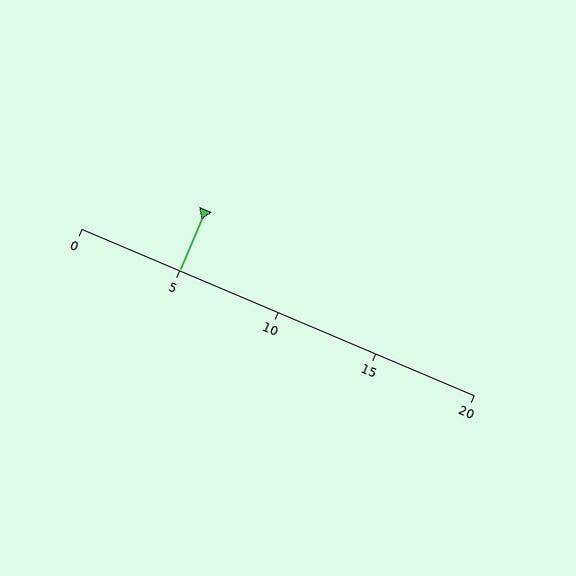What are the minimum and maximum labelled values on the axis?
The axis runs from 0 to 20.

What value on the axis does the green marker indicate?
The marker indicates approximately 5.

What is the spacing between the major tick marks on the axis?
The major ticks are spaced 5 apart.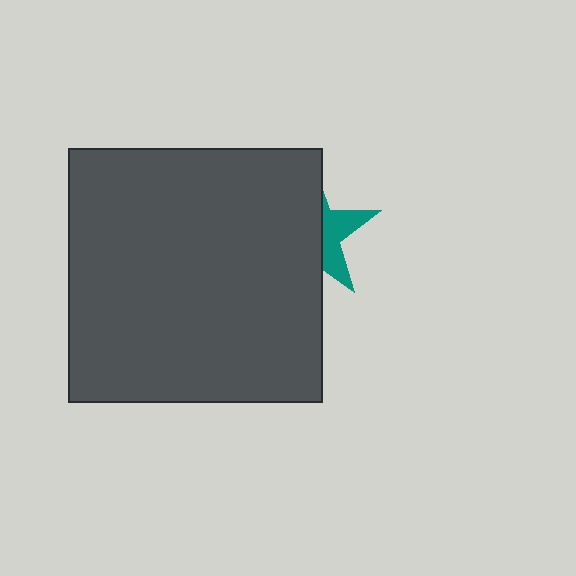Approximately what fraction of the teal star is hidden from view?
Roughly 66% of the teal star is hidden behind the dark gray square.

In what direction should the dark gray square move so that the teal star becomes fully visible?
The dark gray square should move left. That is the shortest direction to clear the overlap and leave the teal star fully visible.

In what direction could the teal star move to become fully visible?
The teal star could move right. That would shift it out from behind the dark gray square entirely.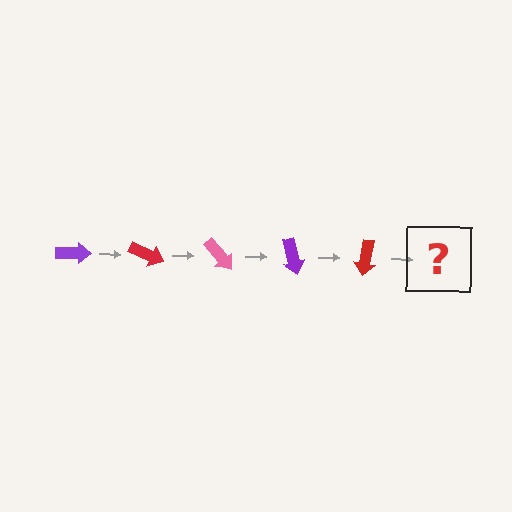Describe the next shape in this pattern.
It should be a pink arrow, rotated 125 degrees from the start.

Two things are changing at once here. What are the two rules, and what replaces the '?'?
The two rules are that it rotates 25 degrees each step and the color cycles through purple, red, and pink. The '?' should be a pink arrow, rotated 125 degrees from the start.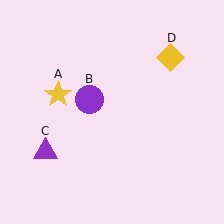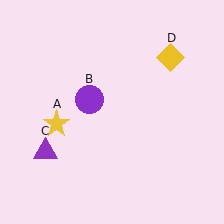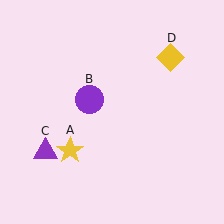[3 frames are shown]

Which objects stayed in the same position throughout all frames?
Purple circle (object B) and purple triangle (object C) and yellow diamond (object D) remained stationary.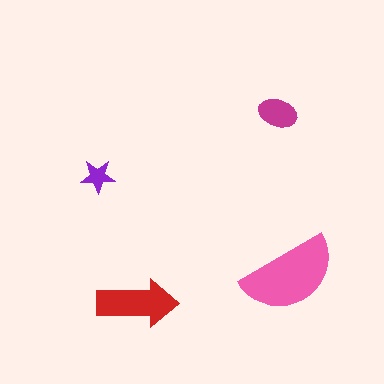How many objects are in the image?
There are 4 objects in the image.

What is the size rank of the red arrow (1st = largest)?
2nd.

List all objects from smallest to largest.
The purple star, the magenta ellipse, the red arrow, the pink semicircle.